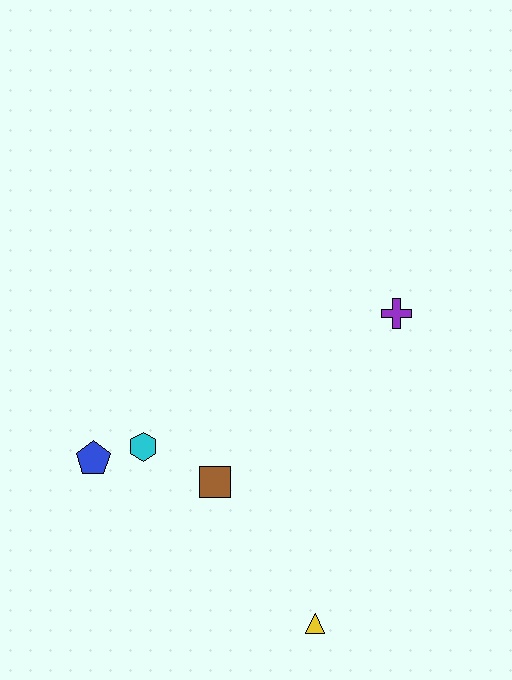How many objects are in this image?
There are 5 objects.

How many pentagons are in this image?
There is 1 pentagon.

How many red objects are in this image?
There are no red objects.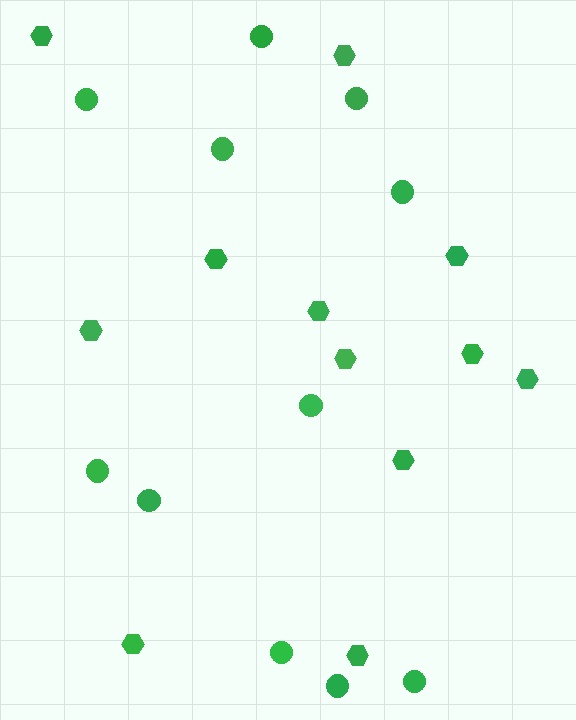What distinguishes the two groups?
There are 2 groups: one group of hexagons (12) and one group of circles (11).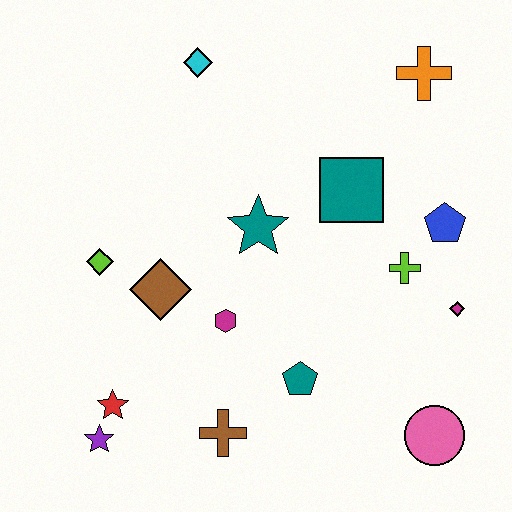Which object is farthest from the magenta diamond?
The purple star is farthest from the magenta diamond.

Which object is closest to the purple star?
The red star is closest to the purple star.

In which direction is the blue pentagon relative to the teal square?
The blue pentagon is to the right of the teal square.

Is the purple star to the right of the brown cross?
No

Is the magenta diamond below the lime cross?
Yes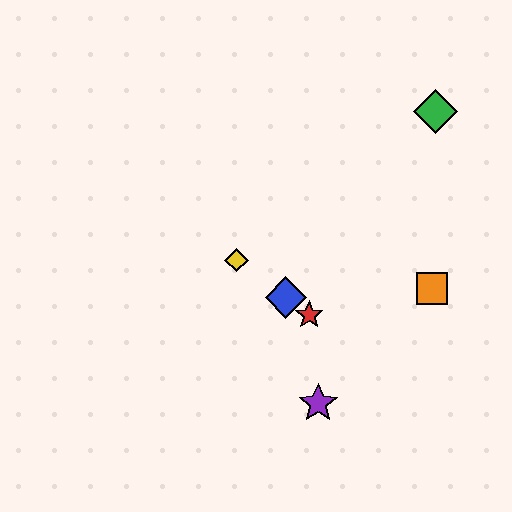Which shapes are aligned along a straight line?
The red star, the blue diamond, the yellow diamond are aligned along a straight line.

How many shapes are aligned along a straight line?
3 shapes (the red star, the blue diamond, the yellow diamond) are aligned along a straight line.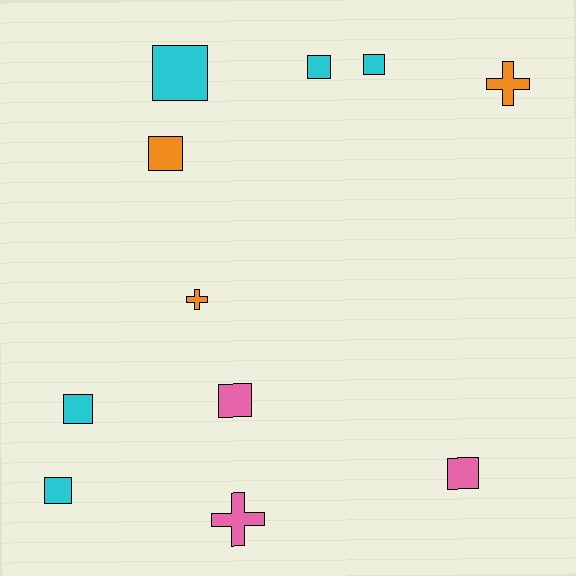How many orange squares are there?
There is 1 orange square.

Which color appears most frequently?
Cyan, with 5 objects.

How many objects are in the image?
There are 11 objects.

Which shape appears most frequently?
Square, with 8 objects.